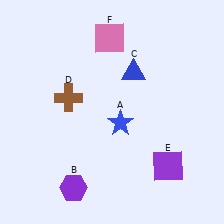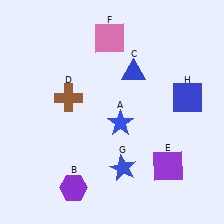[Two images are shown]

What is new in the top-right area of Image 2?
A blue square (H) was added in the top-right area of Image 2.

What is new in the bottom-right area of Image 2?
A blue star (G) was added in the bottom-right area of Image 2.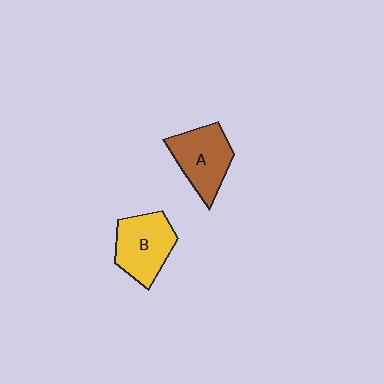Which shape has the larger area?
Shape B (yellow).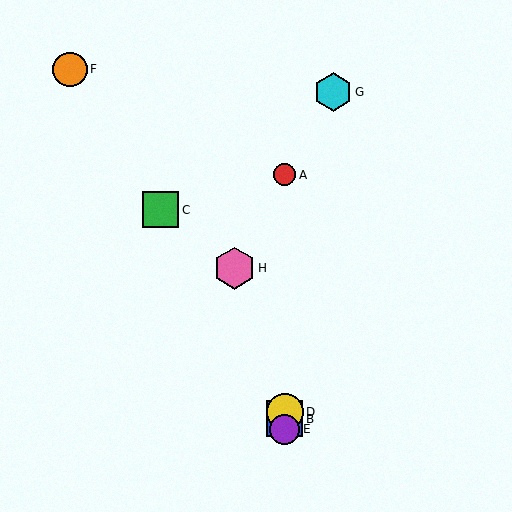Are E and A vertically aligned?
Yes, both are at x≈285.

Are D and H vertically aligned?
No, D is at x≈285 and H is at x≈234.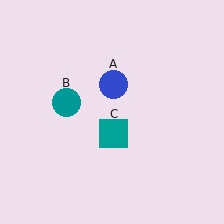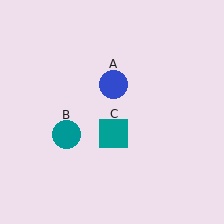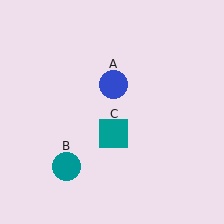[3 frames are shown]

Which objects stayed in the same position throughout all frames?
Blue circle (object A) and teal square (object C) remained stationary.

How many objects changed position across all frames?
1 object changed position: teal circle (object B).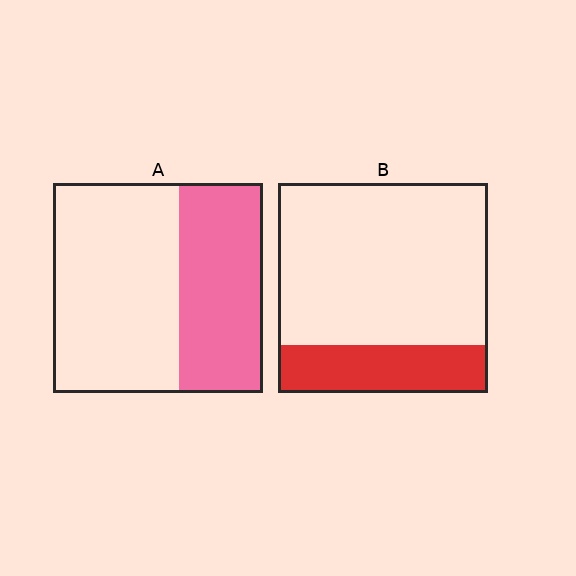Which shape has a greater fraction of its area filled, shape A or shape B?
Shape A.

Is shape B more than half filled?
No.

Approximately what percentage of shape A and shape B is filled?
A is approximately 40% and B is approximately 25%.